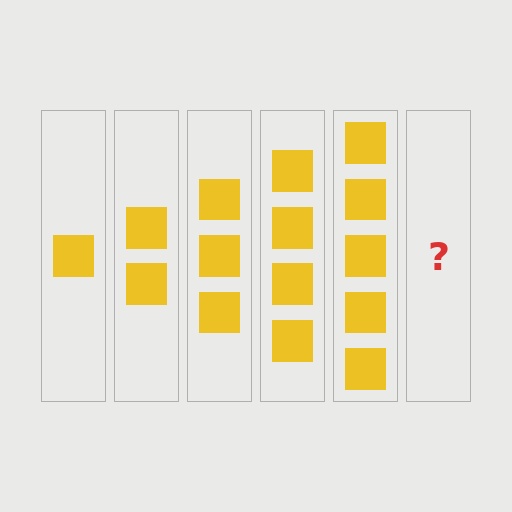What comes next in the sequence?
The next element should be 6 squares.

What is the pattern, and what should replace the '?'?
The pattern is that each step adds one more square. The '?' should be 6 squares.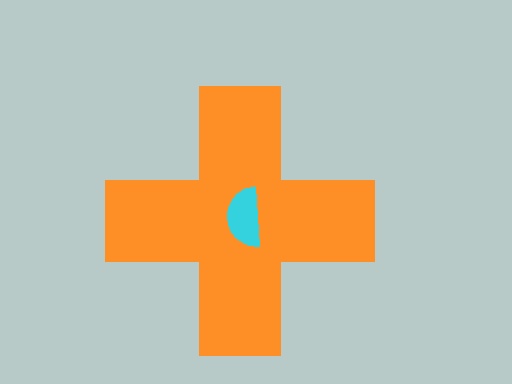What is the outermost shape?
The orange cross.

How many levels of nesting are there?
2.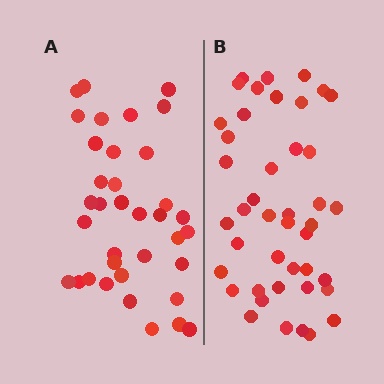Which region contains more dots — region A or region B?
Region B (the right region) has more dots.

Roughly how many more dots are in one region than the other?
Region B has roughly 8 or so more dots than region A.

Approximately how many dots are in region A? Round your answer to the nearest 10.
About 40 dots. (The exact count is 36, which rounds to 40.)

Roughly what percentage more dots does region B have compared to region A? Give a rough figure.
About 20% more.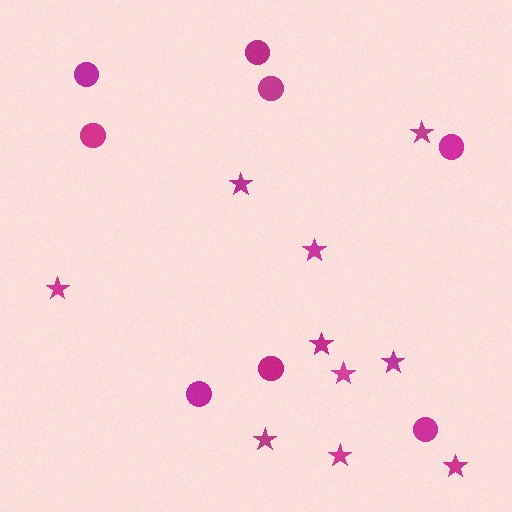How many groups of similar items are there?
There are 2 groups: one group of circles (8) and one group of stars (10).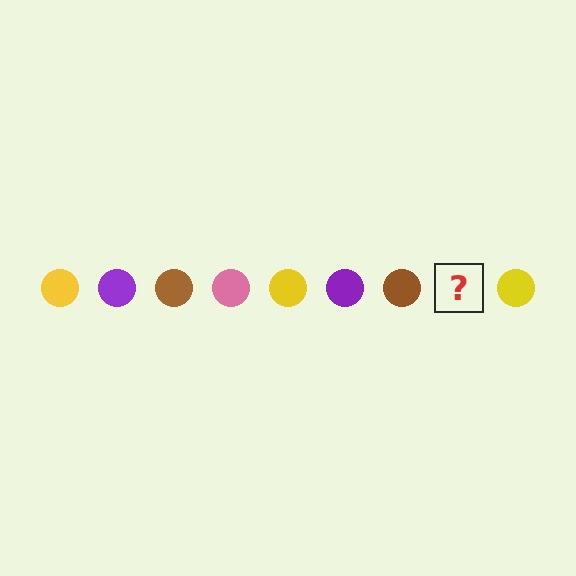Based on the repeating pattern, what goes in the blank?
The blank should be a pink circle.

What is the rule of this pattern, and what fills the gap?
The rule is that the pattern cycles through yellow, purple, brown, pink circles. The gap should be filled with a pink circle.